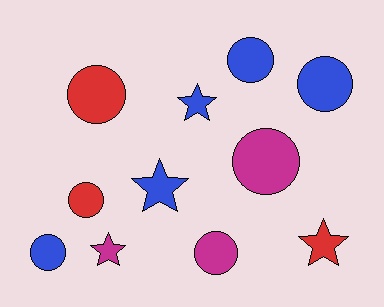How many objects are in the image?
There are 11 objects.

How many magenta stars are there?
There is 1 magenta star.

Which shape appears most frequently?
Circle, with 7 objects.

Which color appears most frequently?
Blue, with 5 objects.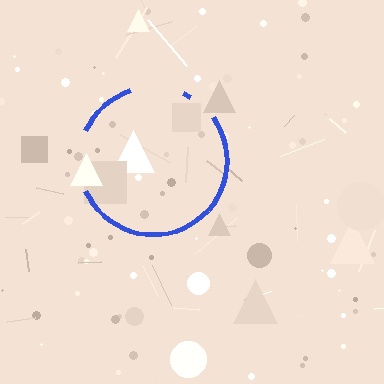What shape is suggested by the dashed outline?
The dashed outline suggests a circle.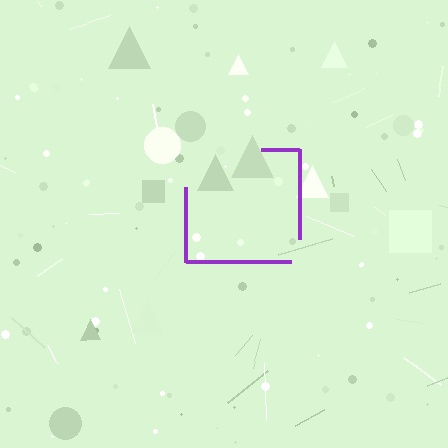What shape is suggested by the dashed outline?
The dashed outline suggests a square.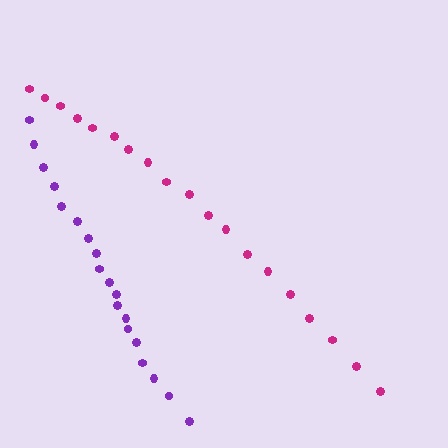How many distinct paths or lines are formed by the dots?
There are 2 distinct paths.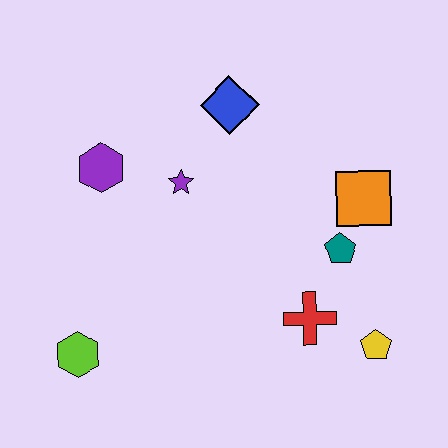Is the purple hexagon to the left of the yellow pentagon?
Yes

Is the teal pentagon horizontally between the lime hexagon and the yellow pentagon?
Yes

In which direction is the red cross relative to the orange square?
The red cross is below the orange square.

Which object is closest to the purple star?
The purple hexagon is closest to the purple star.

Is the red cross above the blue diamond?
No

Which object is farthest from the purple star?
The yellow pentagon is farthest from the purple star.